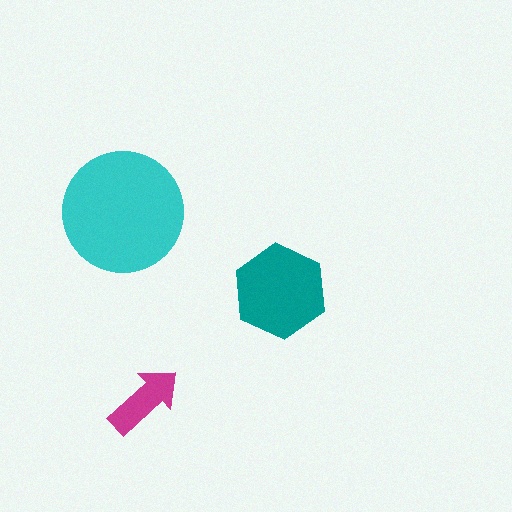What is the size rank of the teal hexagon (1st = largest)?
2nd.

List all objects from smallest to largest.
The magenta arrow, the teal hexagon, the cyan circle.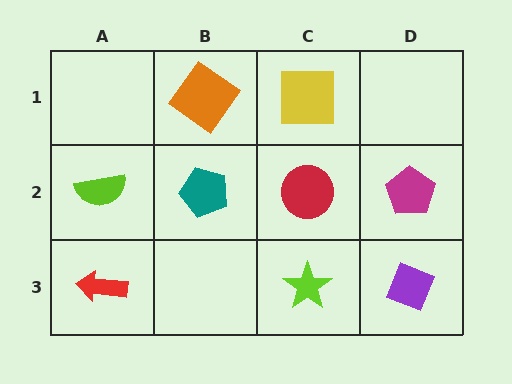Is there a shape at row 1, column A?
No, that cell is empty.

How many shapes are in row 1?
2 shapes.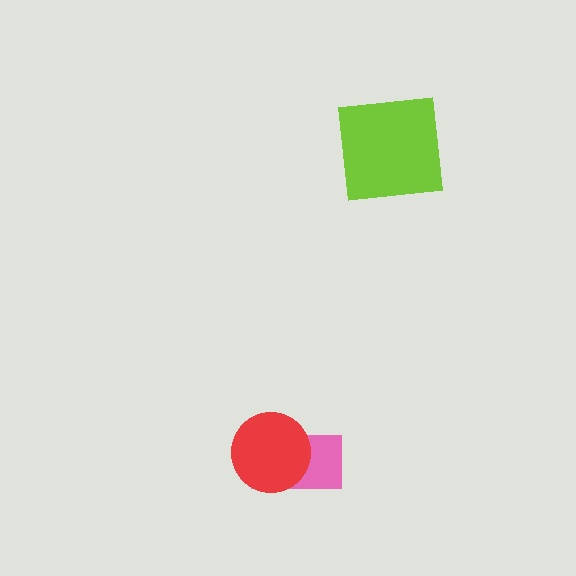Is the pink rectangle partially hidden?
Yes, it is partially covered by another shape.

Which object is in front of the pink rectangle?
The red circle is in front of the pink rectangle.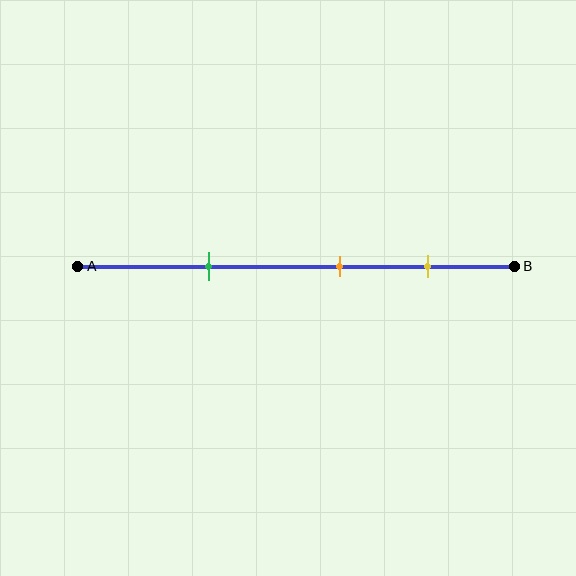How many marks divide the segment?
There are 3 marks dividing the segment.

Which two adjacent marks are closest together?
The orange and yellow marks are the closest adjacent pair.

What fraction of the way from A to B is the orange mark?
The orange mark is approximately 60% (0.6) of the way from A to B.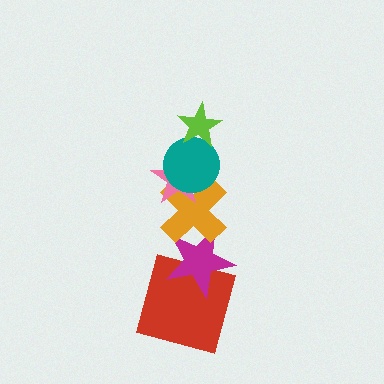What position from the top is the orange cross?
The orange cross is 4th from the top.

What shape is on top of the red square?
The magenta star is on top of the red square.